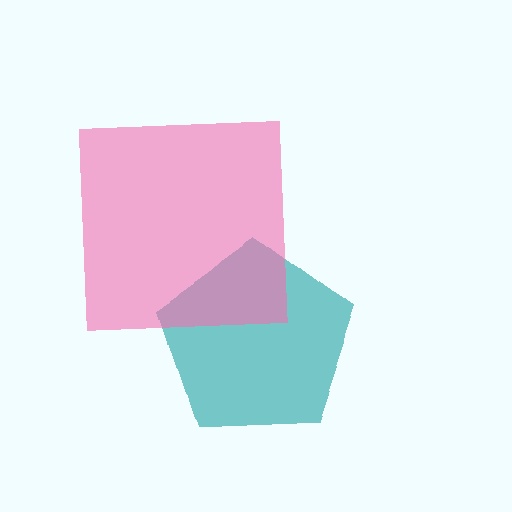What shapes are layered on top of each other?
The layered shapes are: a teal pentagon, a pink square.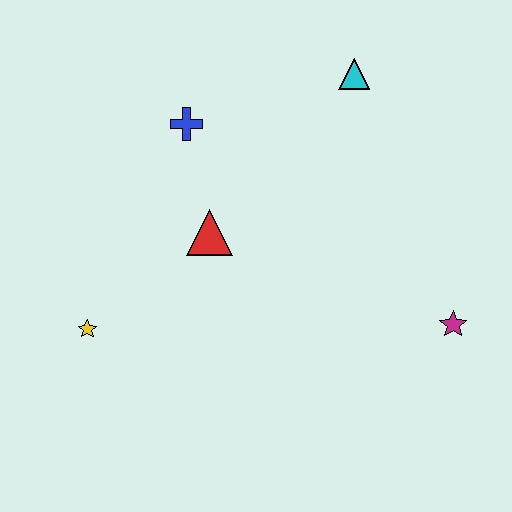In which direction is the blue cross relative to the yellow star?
The blue cross is above the yellow star.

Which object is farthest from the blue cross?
The magenta star is farthest from the blue cross.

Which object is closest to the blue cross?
The red triangle is closest to the blue cross.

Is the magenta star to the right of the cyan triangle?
Yes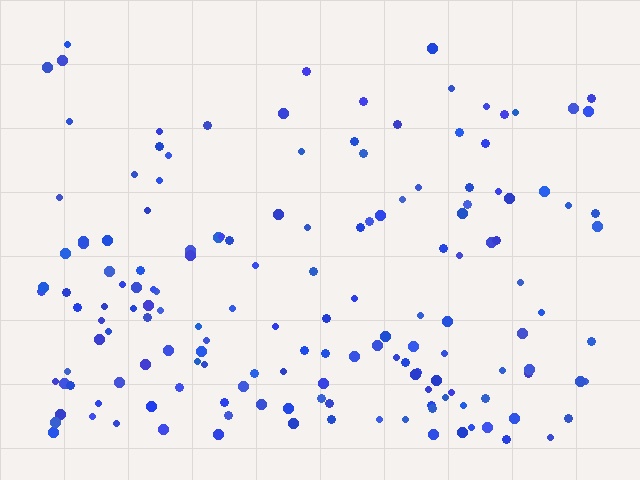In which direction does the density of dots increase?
From top to bottom, with the bottom side densest.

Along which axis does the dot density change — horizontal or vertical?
Vertical.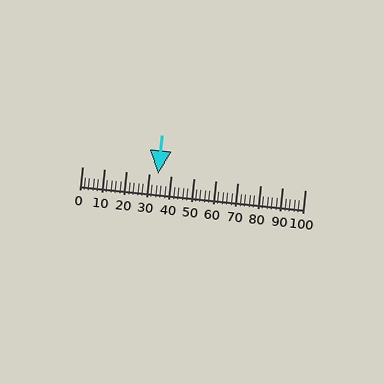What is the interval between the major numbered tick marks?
The major tick marks are spaced 10 units apart.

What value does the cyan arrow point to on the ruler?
The cyan arrow points to approximately 34.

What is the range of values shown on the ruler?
The ruler shows values from 0 to 100.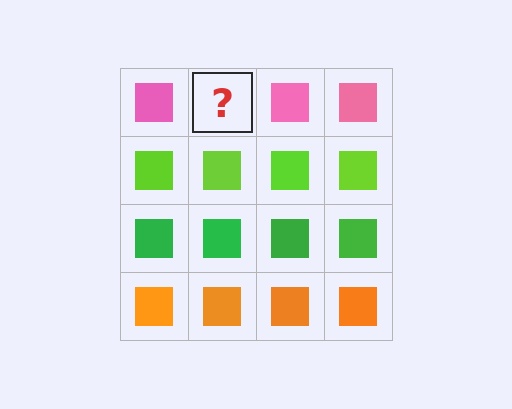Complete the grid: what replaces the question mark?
The question mark should be replaced with a pink square.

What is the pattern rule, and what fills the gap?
The rule is that each row has a consistent color. The gap should be filled with a pink square.